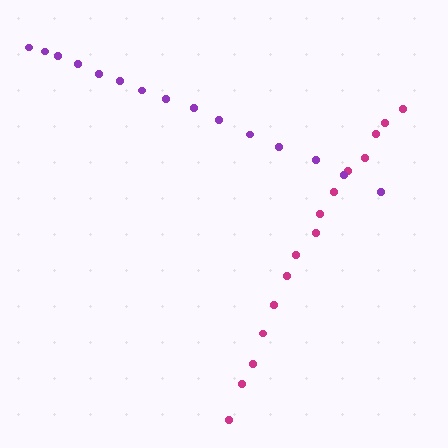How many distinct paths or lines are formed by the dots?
There are 2 distinct paths.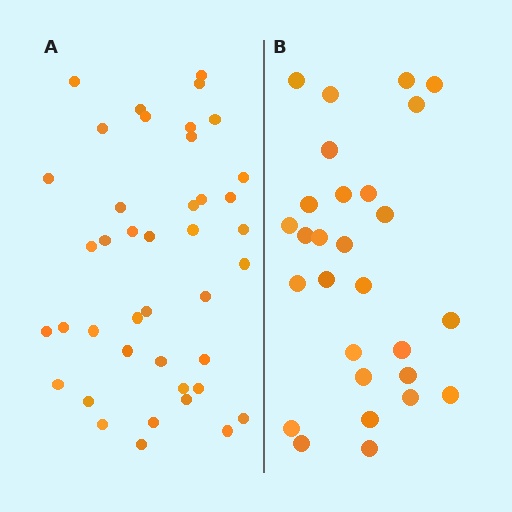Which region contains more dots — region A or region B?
Region A (the left region) has more dots.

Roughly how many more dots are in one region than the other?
Region A has approximately 15 more dots than region B.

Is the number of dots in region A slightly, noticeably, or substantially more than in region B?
Region A has substantially more. The ratio is roughly 1.5 to 1.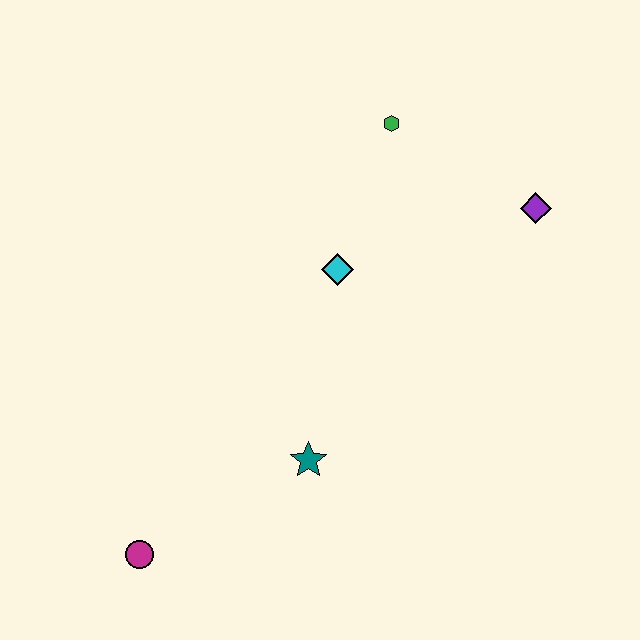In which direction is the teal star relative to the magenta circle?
The teal star is to the right of the magenta circle.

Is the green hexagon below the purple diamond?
No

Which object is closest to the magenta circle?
The teal star is closest to the magenta circle.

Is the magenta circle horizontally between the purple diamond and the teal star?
No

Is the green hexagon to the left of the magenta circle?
No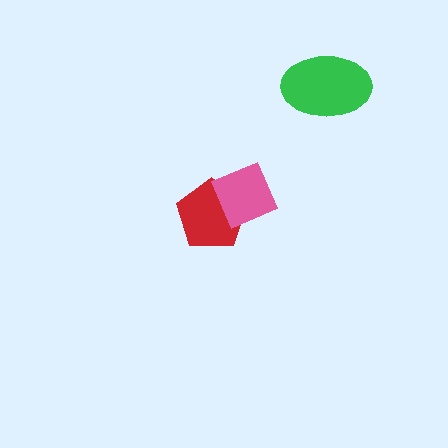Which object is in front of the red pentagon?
The pink diamond is in front of the red pentagon.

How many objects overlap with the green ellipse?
0 objects overlap with the green ellipse.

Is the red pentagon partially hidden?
Yes, it is partially covered by another shape.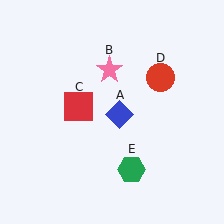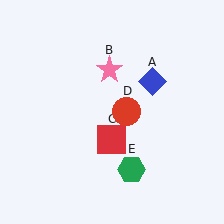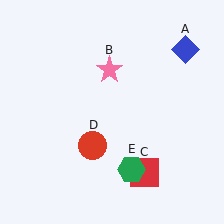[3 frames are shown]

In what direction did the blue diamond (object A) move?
The blue diamond (object A) moved up and to the right.